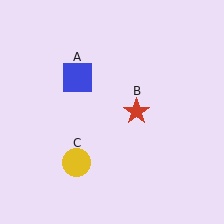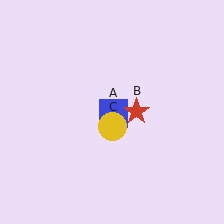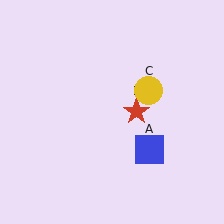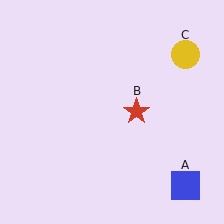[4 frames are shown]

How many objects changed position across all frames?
2 objects changed position: blue square (object A), yellow circle (object C).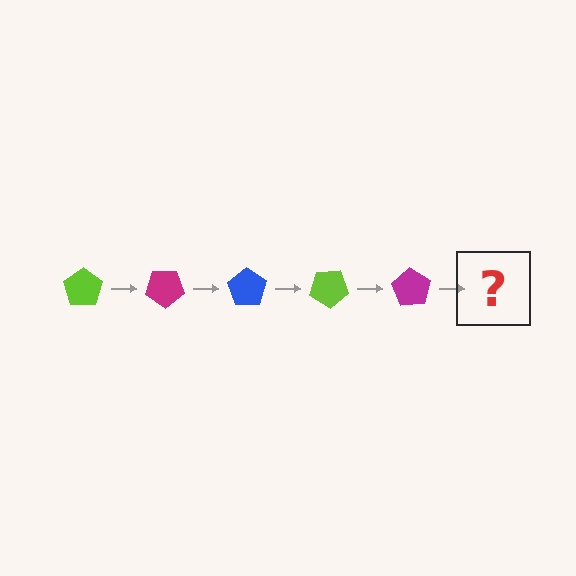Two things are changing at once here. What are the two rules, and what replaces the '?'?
The two rules are that it rotates 35 degrees each step and the color cycles through lime, magenta, and blue. The '?' should be a blue pentagon, rotated 175 degrees from the start.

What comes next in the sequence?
The next element should be a blue pentagon, rotated 175 degrees from the start.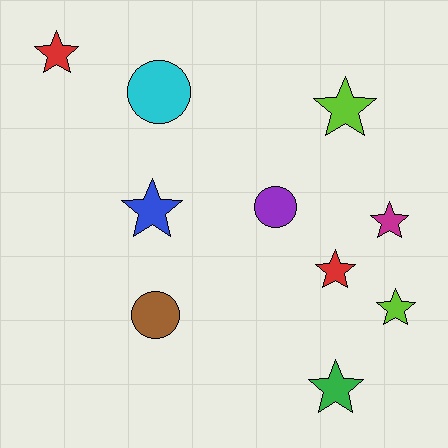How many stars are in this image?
There are 7 stars.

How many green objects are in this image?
There is 1 green object.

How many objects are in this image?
There are 10 objects.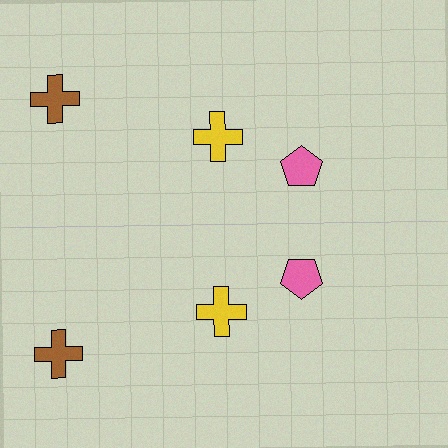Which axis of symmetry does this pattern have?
The pattern has a horizontal axis of symmetry running through the center of the image.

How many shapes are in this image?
There are 6 shapes in this image.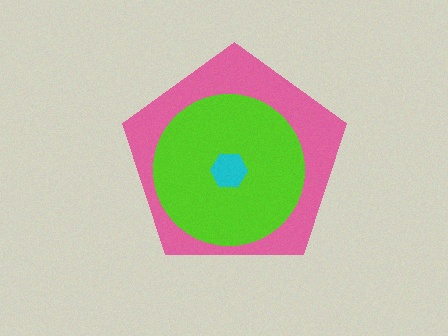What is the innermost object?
The cyan hexagon.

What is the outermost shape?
The pink pentagon.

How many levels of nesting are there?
3.